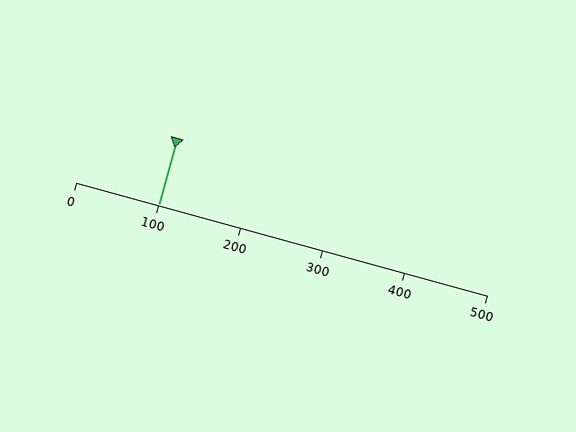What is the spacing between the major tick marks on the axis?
The major ticks are spaced 100 apart.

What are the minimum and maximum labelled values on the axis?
The axis runs from 0 to 500.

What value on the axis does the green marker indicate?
The marker indicates approximately 100.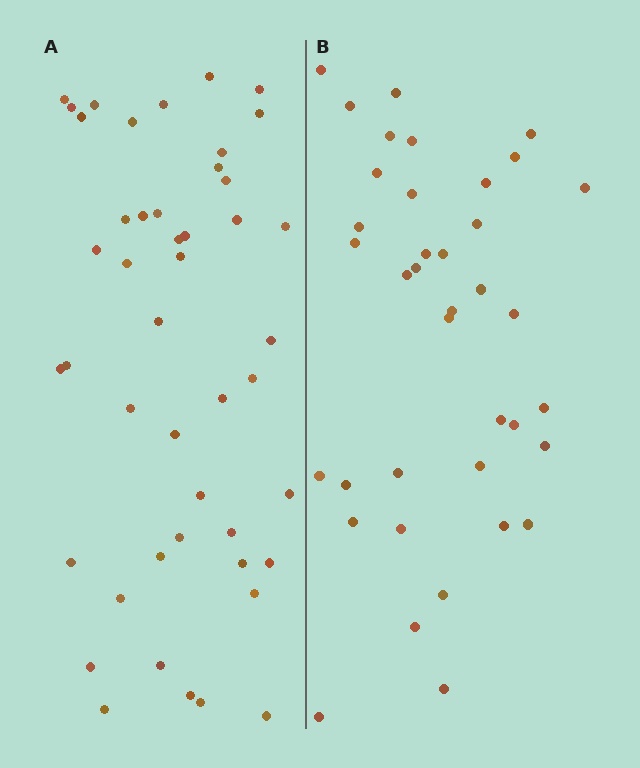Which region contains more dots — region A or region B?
Region A (the left region) has more dots.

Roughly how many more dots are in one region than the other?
Region A has roughly 8 or so more dots than region B.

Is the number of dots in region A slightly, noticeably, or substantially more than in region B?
Region A has only slightly more — the two regions are fairly close. The ratio is roughly 1.2 to 1.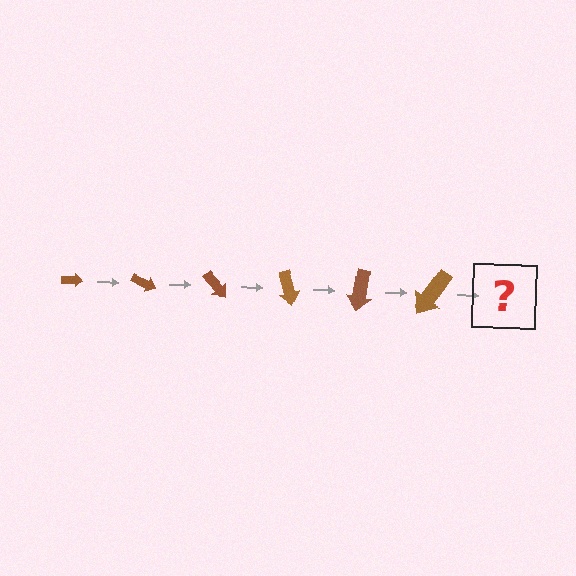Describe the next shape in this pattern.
It should be an arrow, larger than the previous one and rotated 150 degrees from the start.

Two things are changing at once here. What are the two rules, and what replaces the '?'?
The two rules are that the arrow grows larger each step and it rotates 25 degrees each step. The '?' should be an arrow, larger than the previous one and rotated 150 degrees from the start.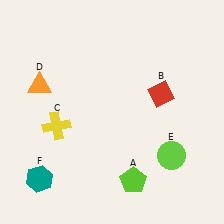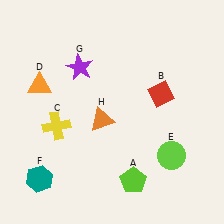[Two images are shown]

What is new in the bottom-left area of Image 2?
An orange triangle (H) was added in the bottom-left area of Image 2.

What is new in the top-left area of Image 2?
A purple star (G) was added in the top-left area of Image 2.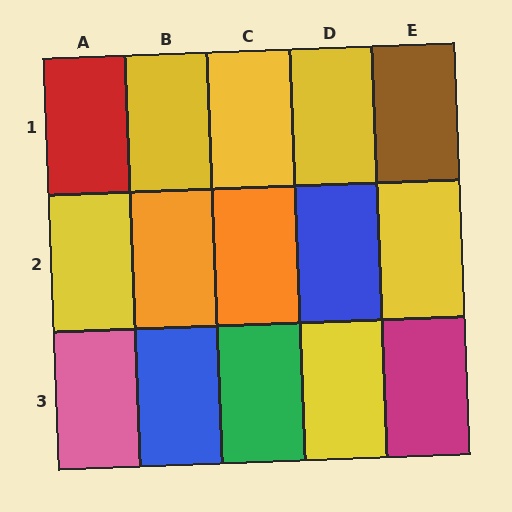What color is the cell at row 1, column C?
Yellow.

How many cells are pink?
1 cell is pink.